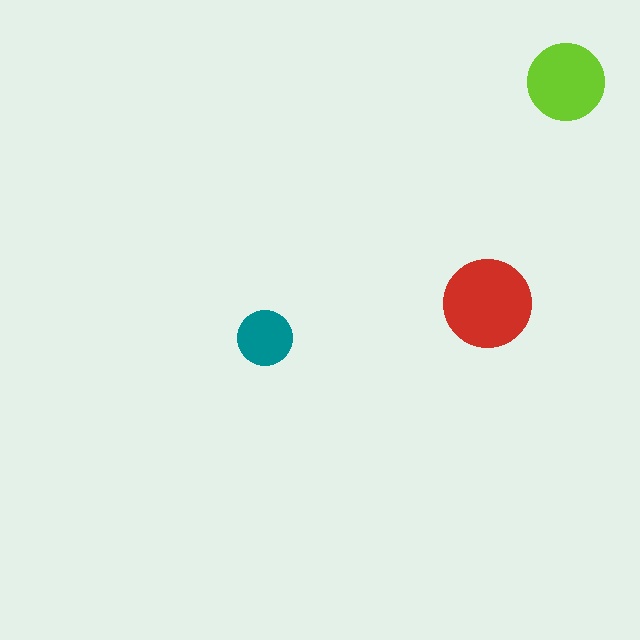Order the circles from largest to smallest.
the red one, the lime one, the teal one.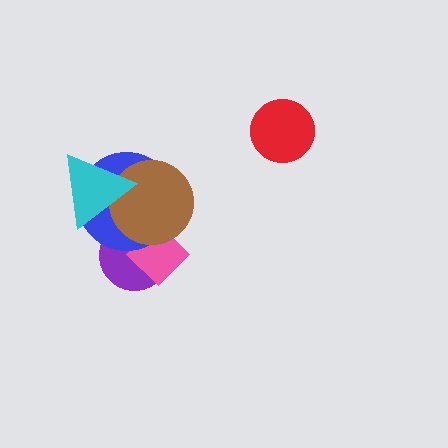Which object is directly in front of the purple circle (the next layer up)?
The pink diamond is directly in front of the purple circle.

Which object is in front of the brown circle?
The cyan triangle is in front of the brown circle.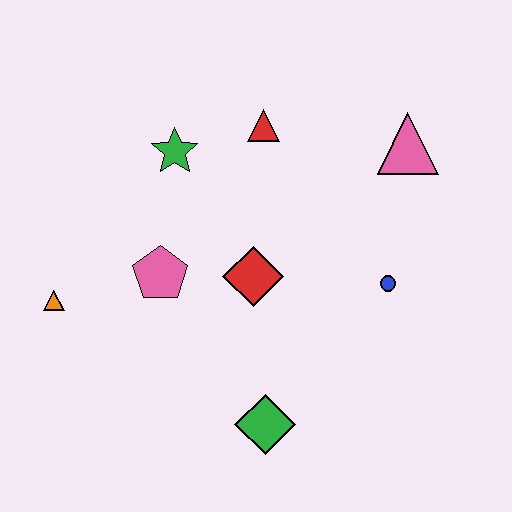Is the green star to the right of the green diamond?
No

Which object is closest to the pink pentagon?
The red diamond is closest to the pink pentagon.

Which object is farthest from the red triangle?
The green diamond is farthest from the red triangle.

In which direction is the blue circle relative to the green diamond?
The blue circle is above the green diamond.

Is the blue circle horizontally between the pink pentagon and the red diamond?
No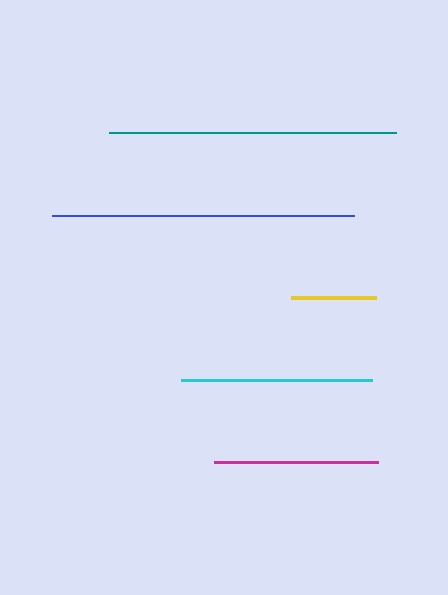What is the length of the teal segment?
The teal segment is approximately 287 pixels long.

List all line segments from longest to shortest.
From longest to shortest: blue, teal, cyan, magenta, yellow.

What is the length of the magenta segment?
The magenta segment is approximately 164 pixels long.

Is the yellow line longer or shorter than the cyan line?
The cyan line is longer than the yellow line.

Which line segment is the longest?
The blue line is the longest at approximately 302 pixels.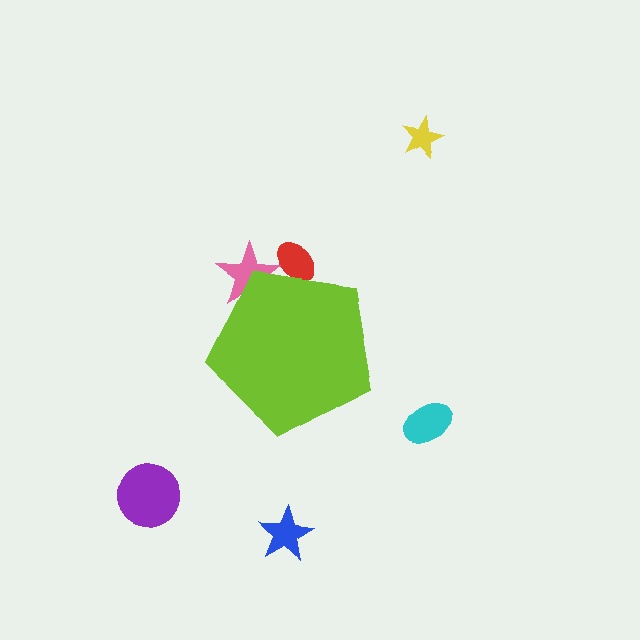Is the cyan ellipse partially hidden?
No, the cyan ellipse is fully visible.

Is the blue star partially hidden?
No, the blue star is fully visible.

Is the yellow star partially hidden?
No, the yellow star is fully visible.